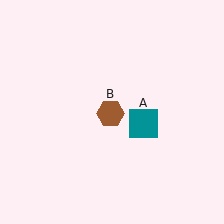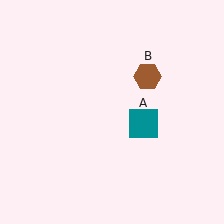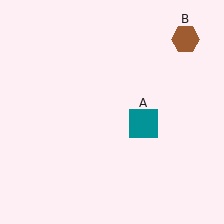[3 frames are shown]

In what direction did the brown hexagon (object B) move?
The brown hexagon (object B) moved up and to the right.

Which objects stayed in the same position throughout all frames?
Teal square (object A) remained stationary.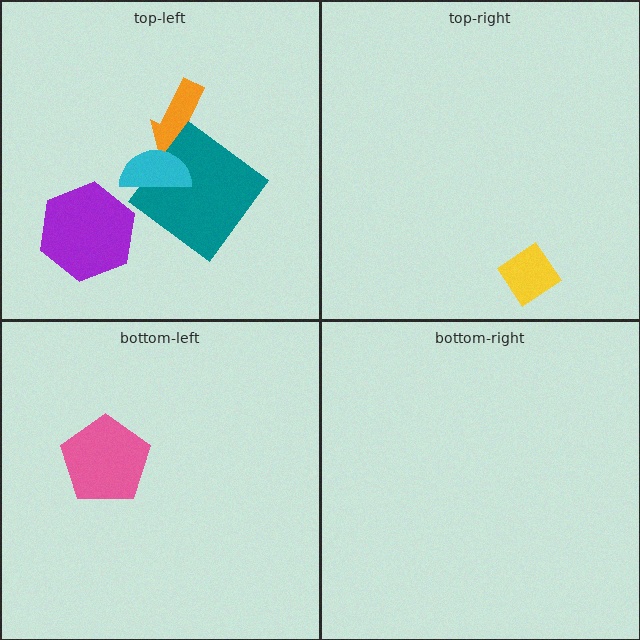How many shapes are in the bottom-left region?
1.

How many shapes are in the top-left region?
4.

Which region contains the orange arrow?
The top-left region.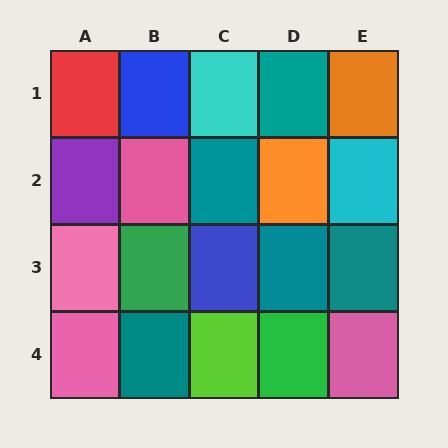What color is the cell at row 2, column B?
Pink.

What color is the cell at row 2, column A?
Purple.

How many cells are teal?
5 cells are teal.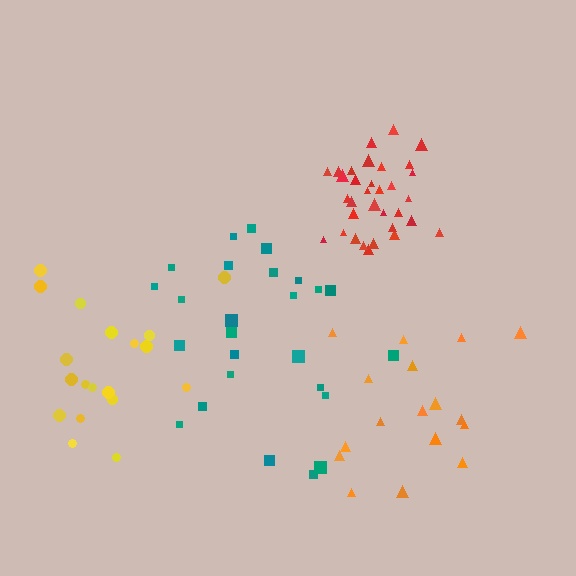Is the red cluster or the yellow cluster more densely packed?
Red.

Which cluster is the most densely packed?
Red.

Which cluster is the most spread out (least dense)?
Yellow.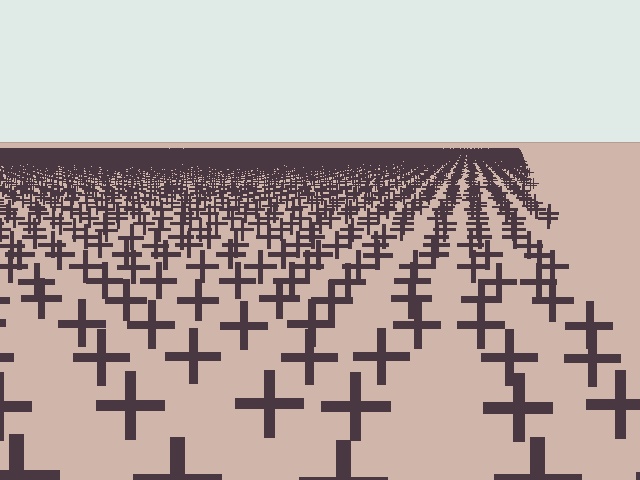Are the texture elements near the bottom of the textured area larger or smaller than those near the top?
Larger. Near the bottom, elements are closer to the viewer and appear at a bigger on-screen size.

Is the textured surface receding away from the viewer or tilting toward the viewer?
The surface is receding away from the viewer. Texture elements get smaller and denser toward the top.